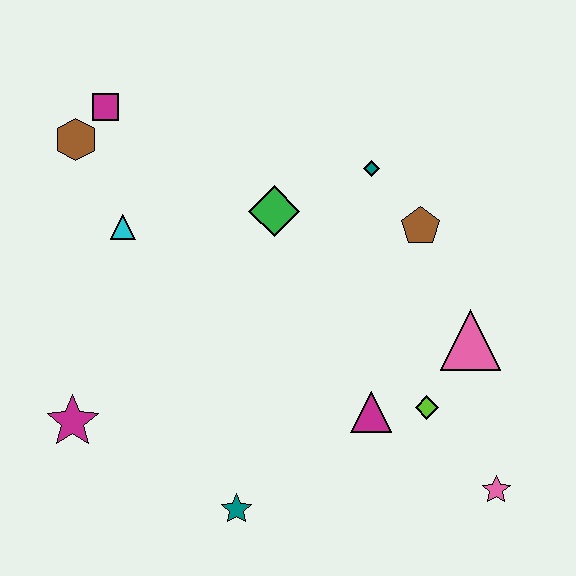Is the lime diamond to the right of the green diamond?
Yes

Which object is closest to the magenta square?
The brown hexagon is closest to the magenta square.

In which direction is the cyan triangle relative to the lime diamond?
The cyan triangle is to the left of the lime diamond.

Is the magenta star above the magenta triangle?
No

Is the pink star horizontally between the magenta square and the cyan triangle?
No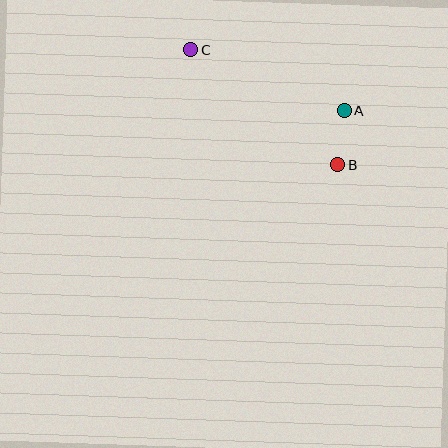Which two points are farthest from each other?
Points B and C are farthest from each other.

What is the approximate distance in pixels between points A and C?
The distance between A and C is approximately 165 pixels.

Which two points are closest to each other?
Points A and B are closest to each other.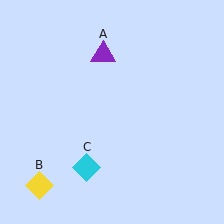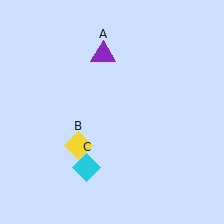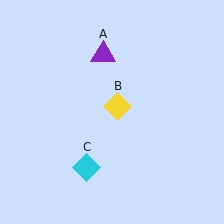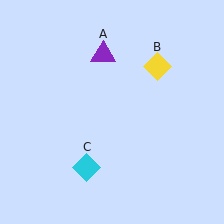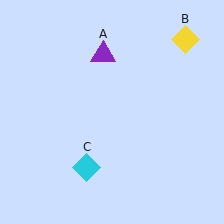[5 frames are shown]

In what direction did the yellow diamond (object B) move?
The yellow diamond (object B) moved up and to the right.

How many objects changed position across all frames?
1 object changed position: yellow diamond (object B).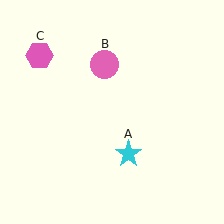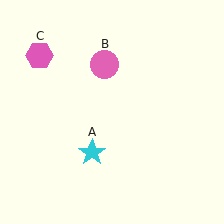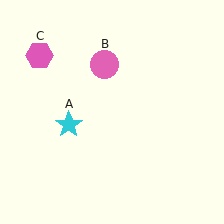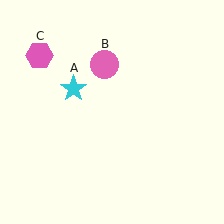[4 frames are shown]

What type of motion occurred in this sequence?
The cyan star (object A) rotated clockwise around the center of the scene.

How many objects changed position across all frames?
1 object changed position: cyan star (object A).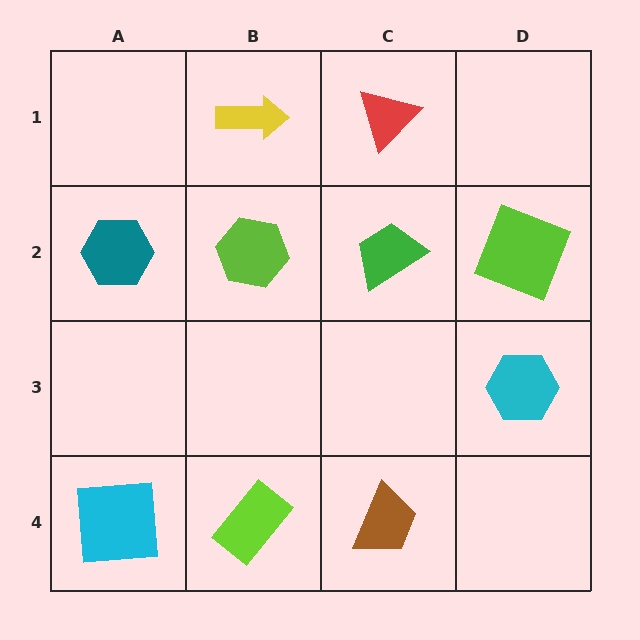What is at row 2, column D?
A lime square.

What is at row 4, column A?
A cyan square.